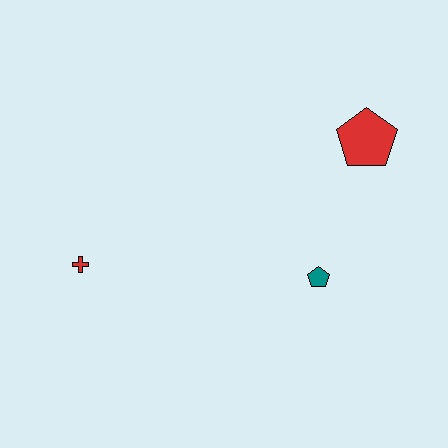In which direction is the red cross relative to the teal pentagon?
The red cross is to the left of the teal pentagon.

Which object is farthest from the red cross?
The red pentagon is farthest from the red cross.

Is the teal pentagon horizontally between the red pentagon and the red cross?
Yes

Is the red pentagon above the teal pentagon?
Yes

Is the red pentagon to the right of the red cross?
Yes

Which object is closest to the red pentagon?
The teal pentagon is closest to the red pentagon.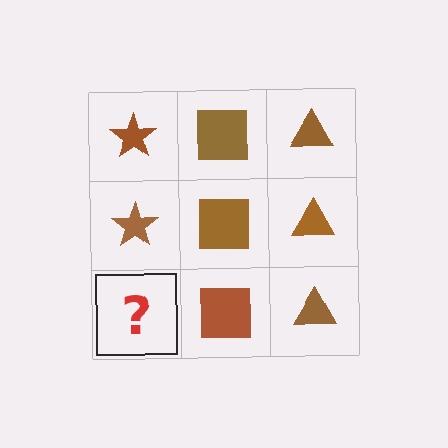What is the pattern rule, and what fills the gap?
The rule is that each column has a consistent shape. The gap should be filled with a brown star.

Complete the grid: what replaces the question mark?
The question mark should be replaced with a brown star.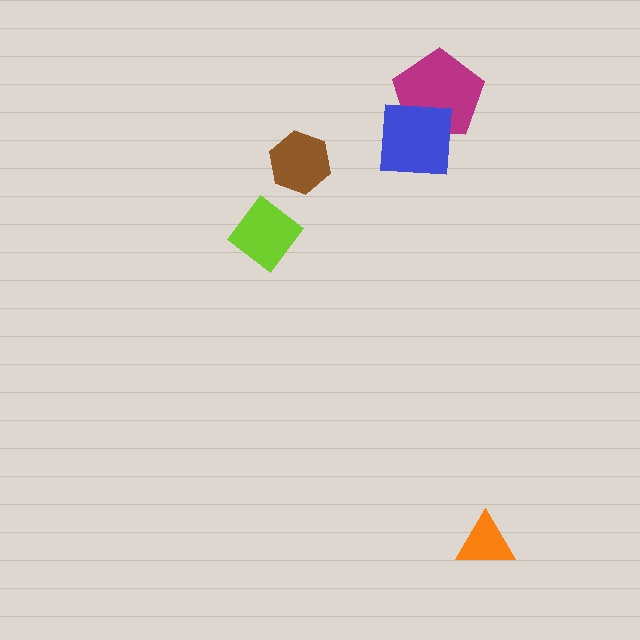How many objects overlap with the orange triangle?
0 objects overlap with the orange triangle.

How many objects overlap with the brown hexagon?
0 objects overlap with the brown hexagon.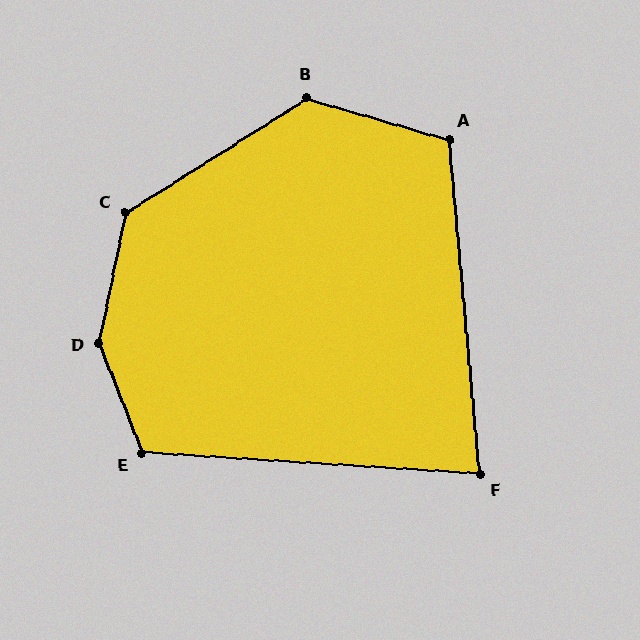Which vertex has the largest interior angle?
D, at approximately 147 degrees.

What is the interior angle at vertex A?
Approximately 111 degrees (obtuse).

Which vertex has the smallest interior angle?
F, at approximately 81 degrees.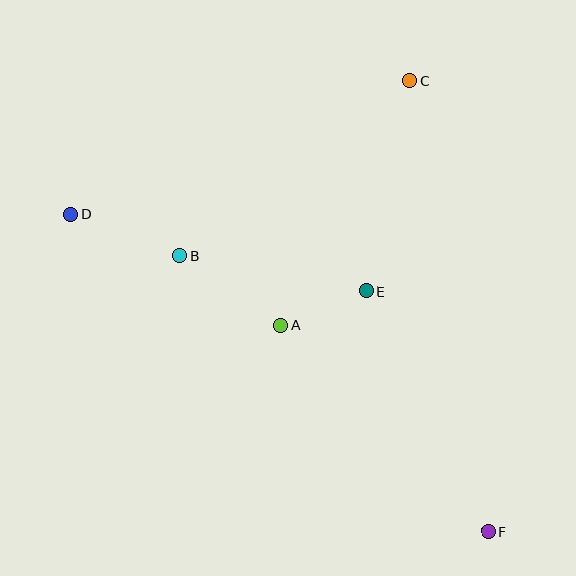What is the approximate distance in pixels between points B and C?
The distance between B and C is approximately 289 pixels.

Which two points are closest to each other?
Points A and E are closest to each other.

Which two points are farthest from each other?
Points D and F are farthest from each other.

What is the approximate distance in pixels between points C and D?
The distance between C and D is approximately 364 pixels.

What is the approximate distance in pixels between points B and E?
The distance between B and E is approximately 190 pixels.